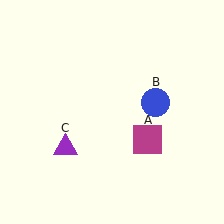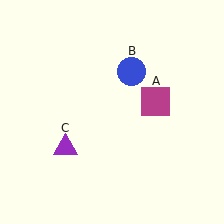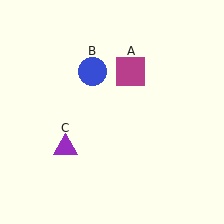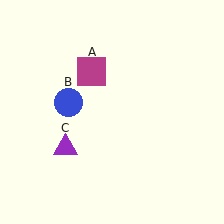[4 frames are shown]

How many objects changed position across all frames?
2 objects changed position: magenta square (object A), blue circle (object B).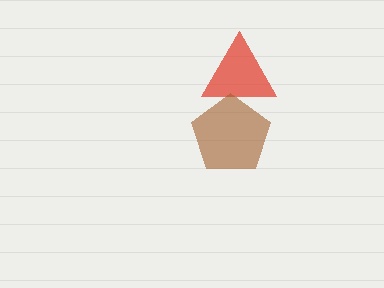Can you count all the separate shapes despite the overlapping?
Yes, there are 2 separate shapes.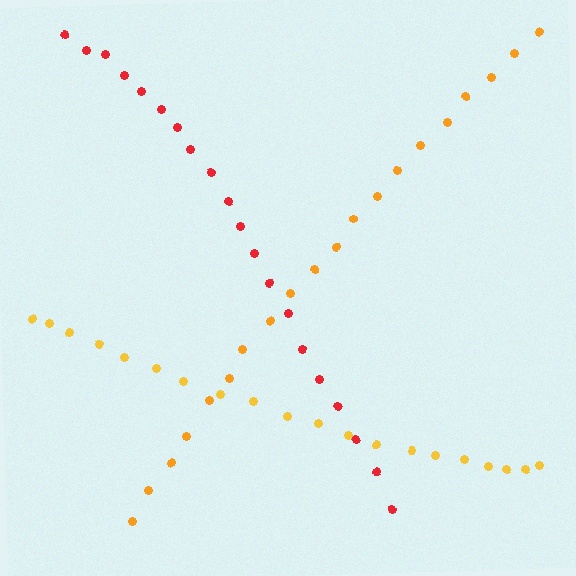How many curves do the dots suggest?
There are 3 distinct paths.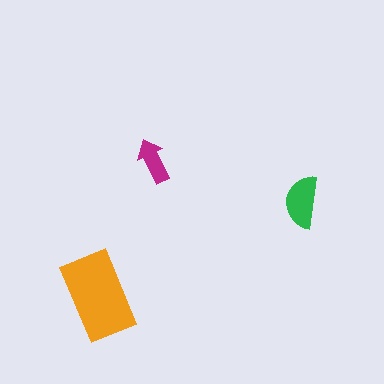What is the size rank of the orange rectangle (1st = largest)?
1st.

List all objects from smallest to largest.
The magenta arrow, the green semicircle, the orange rectangle.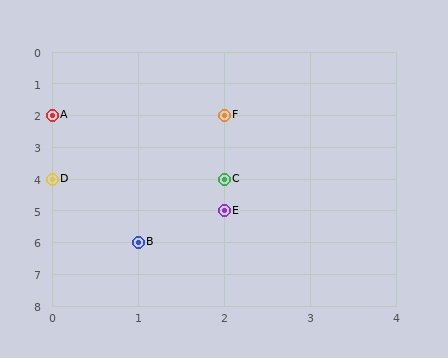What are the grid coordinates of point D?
Point D is at grid coordinates (0, 4).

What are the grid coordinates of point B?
Point B is at grid coordinates (1, 6).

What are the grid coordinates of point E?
Point E is at grid coordinates (2, 5).